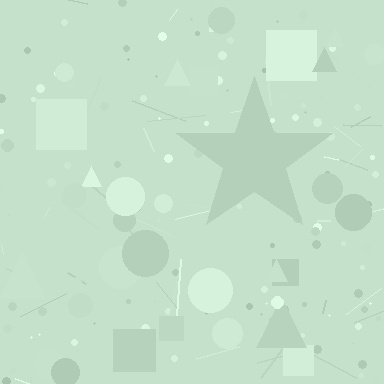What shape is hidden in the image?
A star is hidden in the image.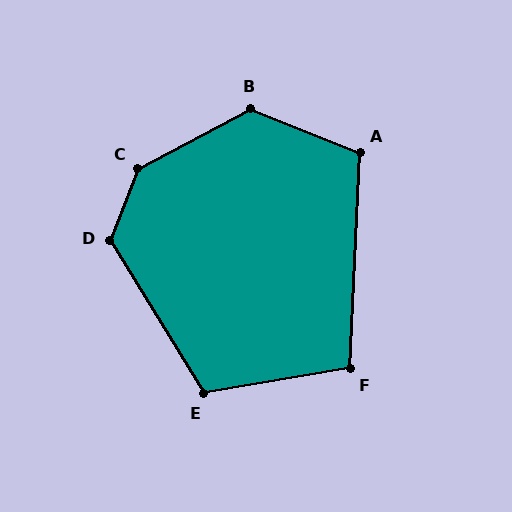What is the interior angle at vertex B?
Approximately 131 degrees (obtuse).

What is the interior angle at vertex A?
Approximately 109 degrees (obtuse).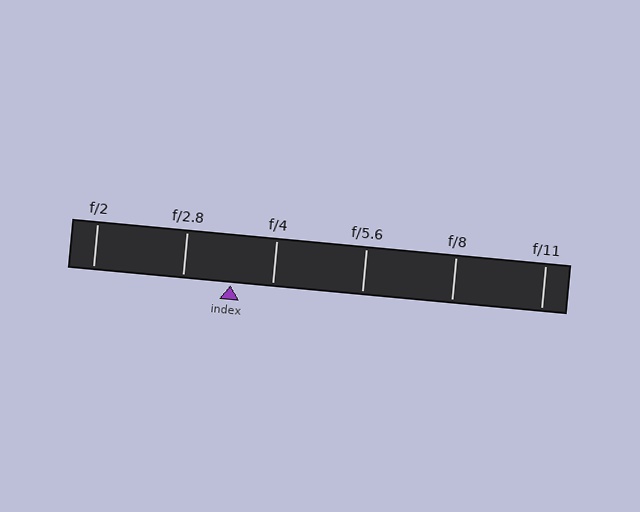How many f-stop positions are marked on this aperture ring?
There are 6 f-stop positions marked.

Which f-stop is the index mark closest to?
The index mark is closest to f/4.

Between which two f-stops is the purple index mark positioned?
The index mark is between f/2.8 and f/4.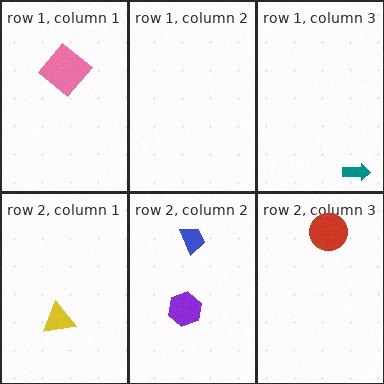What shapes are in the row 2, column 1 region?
The yellow triangle.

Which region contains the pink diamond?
The row 1, column 1 region.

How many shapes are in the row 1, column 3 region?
1.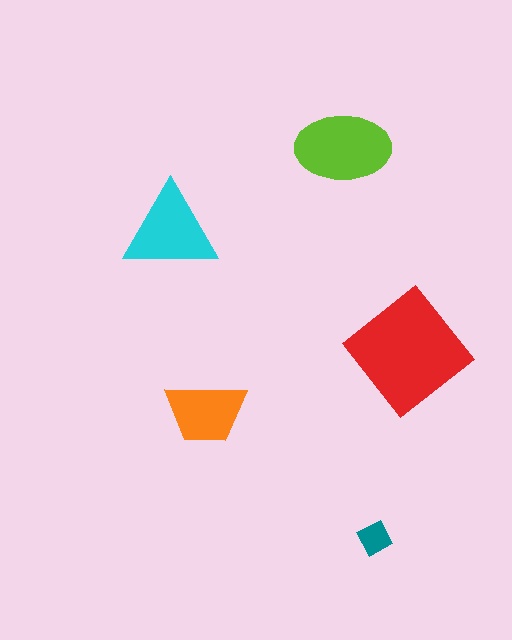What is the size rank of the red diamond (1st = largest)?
1st.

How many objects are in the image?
There are 5 objects in the image.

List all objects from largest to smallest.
The red diamond, the lime ellipse, the cyan triangle, the orange trapezoid, the teal diamond.